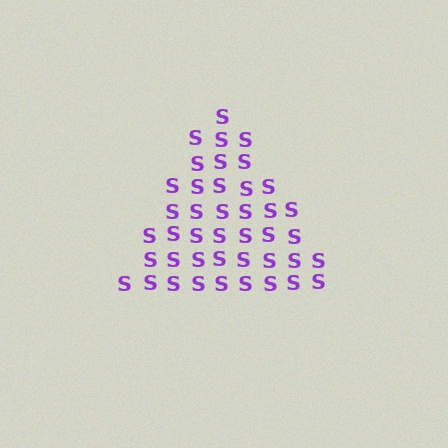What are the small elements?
The small elements are letter S's.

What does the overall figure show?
The overall figure shows a triangle.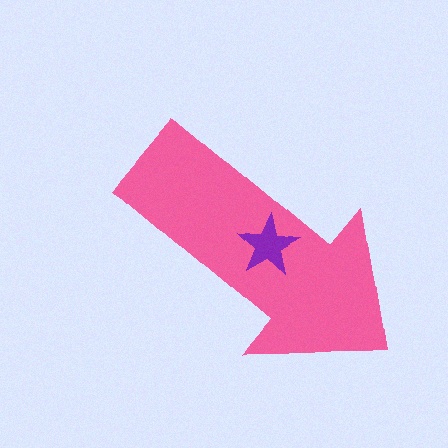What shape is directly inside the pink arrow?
The purple star.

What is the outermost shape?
The pink arrow.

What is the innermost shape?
The purple star.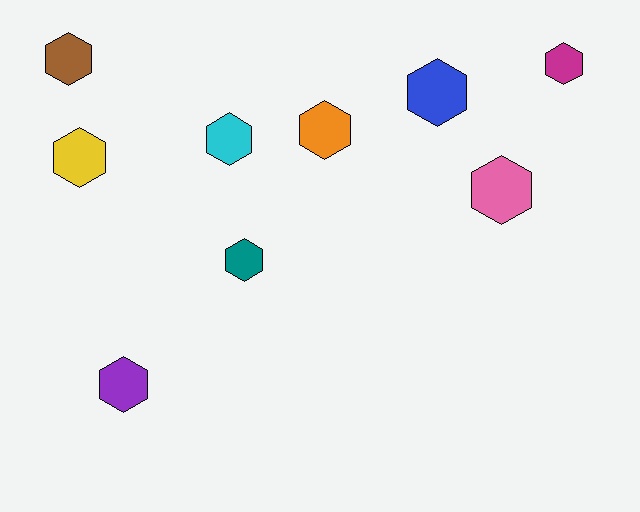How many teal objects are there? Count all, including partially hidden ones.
There is 1 teal object.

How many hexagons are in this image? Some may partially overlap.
There are 9 hexagons.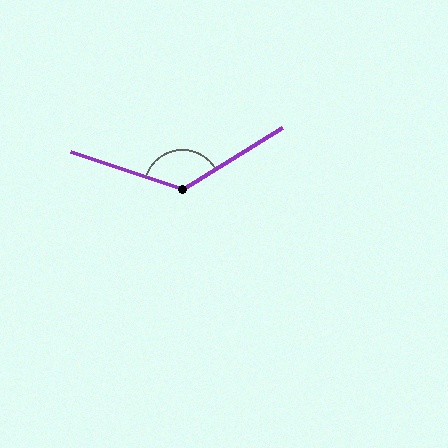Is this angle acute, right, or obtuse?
It is obtuse.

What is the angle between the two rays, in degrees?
Approximately 130 degrees.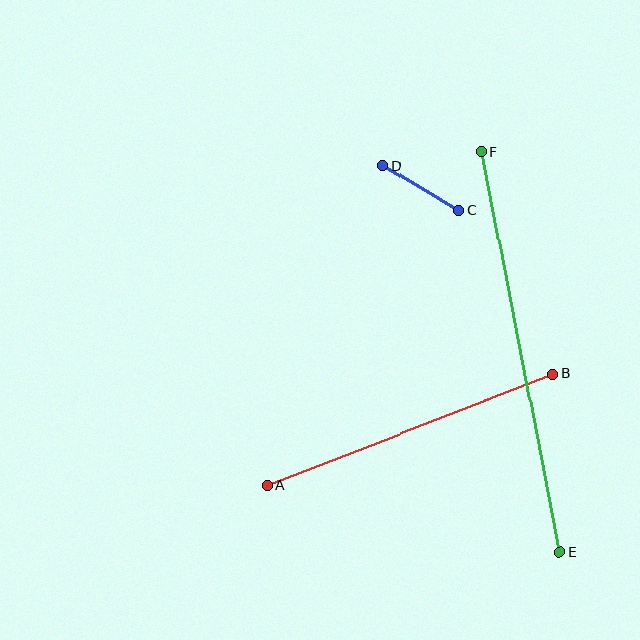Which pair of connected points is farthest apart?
Points E and F are farthest apart.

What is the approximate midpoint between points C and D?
The midpoint is at approximately (421, 188) pixels.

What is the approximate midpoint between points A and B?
The midpoint is at approximately (410, 430) pixels.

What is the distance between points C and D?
The distance is approximately 89 pixels.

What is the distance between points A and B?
The distance is approximately 307 pixels.